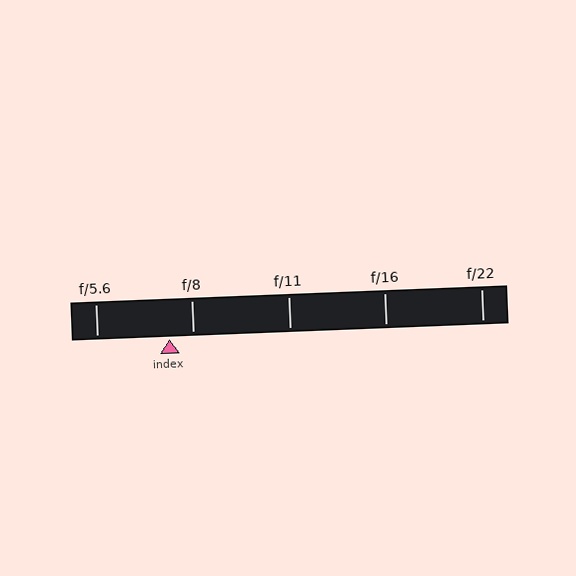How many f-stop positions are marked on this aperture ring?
There are 5 f-stop positions marked.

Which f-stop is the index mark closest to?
The index mark is closest to f/8.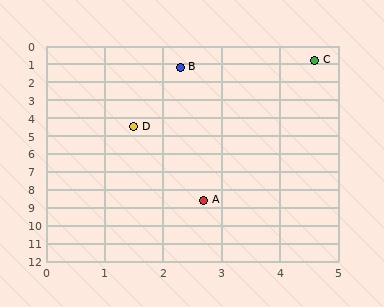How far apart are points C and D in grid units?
Points C and D are about 4.8 grid units apart.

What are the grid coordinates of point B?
Point B is at approximately (2.3, 1.2).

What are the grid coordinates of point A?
Point A is at approximately (2.7, 8.6).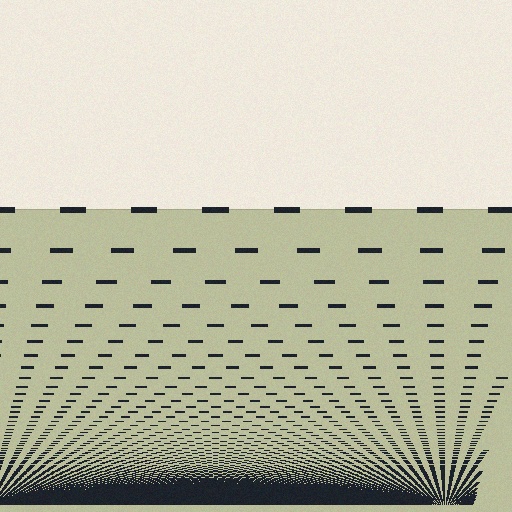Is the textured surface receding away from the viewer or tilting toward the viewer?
The surface appears to tilt toward the viewer. Texture elements get larger and sparser toward the top.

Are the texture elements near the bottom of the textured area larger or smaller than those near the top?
Smaller. The gradient is inverted — elements near the bottom are smaller and denser.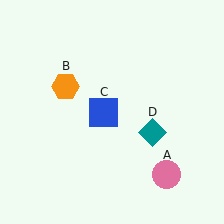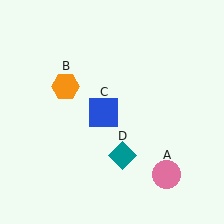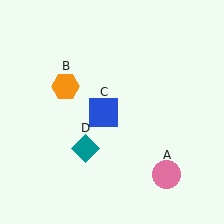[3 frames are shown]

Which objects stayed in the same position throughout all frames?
Pink circle (object A) and orange hexagon (object B) and blue square (object C) remained stationary.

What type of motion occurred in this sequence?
The teal diamond (object D) rotated clockwise around the center of the scene.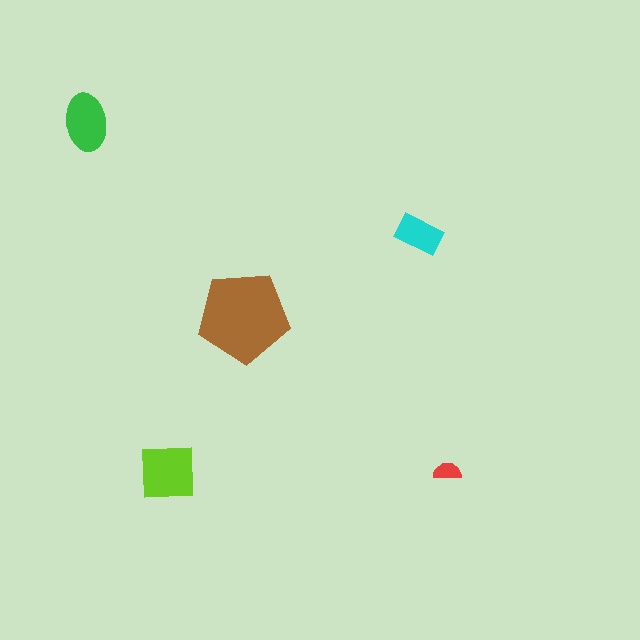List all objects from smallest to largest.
The red semicircle, the cyan rectangle, the green ellipse, the lime square, the brown pentagon.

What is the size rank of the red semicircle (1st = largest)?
5th.